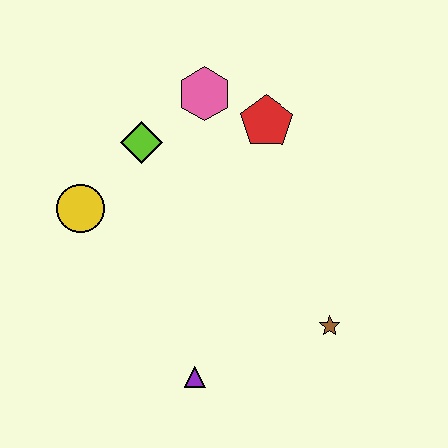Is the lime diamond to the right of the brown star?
No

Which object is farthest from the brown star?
The yellow circle is farthest from the brown star.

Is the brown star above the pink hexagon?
No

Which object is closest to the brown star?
The purple triangle is closest to the brown star.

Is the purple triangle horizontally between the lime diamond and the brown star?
Yes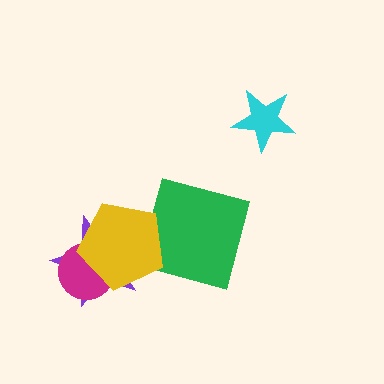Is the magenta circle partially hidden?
Yes, it is partially covered by another shape.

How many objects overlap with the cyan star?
0 objects overlap with the cyan star.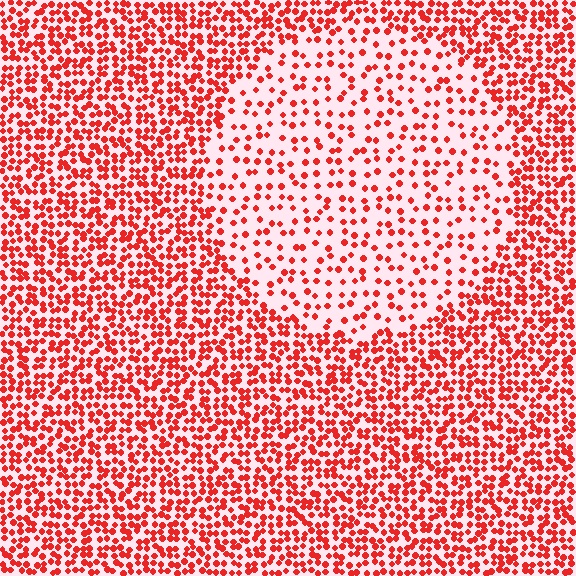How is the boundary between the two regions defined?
The boundary is defined by a change in element density (approximately 2.3x ratio). All elements are the same color, size, and shape.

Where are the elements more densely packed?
The elements are more densely packed outside the circle boundary.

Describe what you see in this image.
The image contains small red elements arranged at two different densities. A circle-shaped region is visible where the elements are less densely packed than the surrounding area.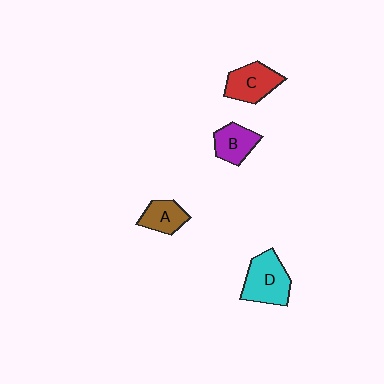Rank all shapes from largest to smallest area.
From largest to smallest: D (cyan), C (red), B (purple), A (brown).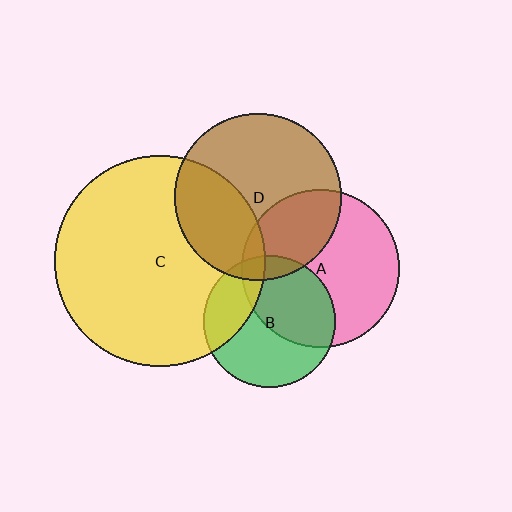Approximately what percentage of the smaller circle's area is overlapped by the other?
Approximately 30%.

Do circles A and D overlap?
Yes.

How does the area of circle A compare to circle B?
Approximately 1.4 times.